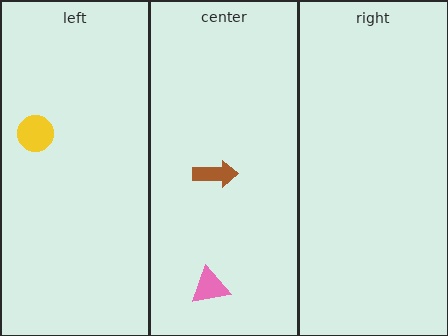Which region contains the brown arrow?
The center region.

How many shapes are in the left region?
1.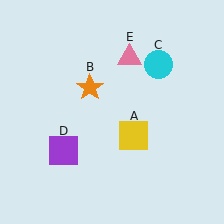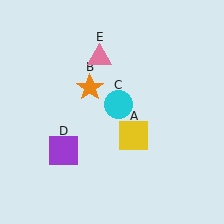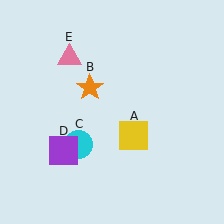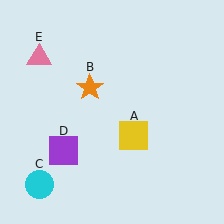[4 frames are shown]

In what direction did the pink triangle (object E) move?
The pink triangle (object E) moved left.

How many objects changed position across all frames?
2 objects changed position: cyan circle (object C), pink triangle (object E).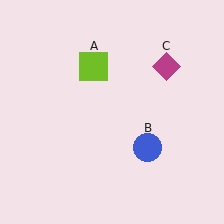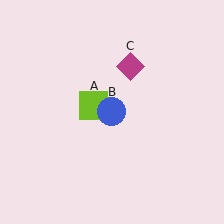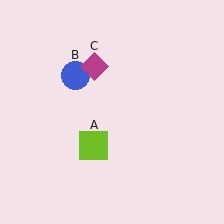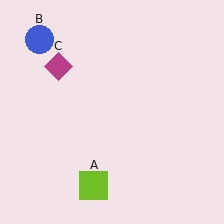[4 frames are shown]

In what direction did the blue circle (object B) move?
The blue circle (object B) moved up and to the left.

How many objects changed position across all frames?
3 objects changed position: lime square (object A), blue circle (object B), magenta diamond (object C).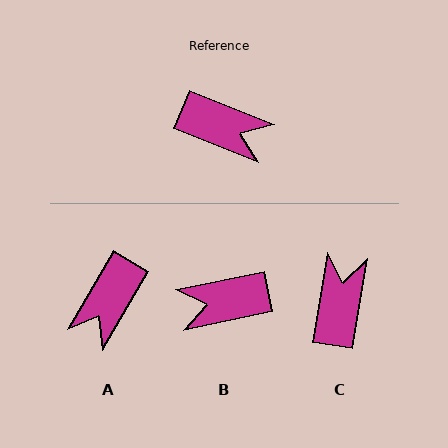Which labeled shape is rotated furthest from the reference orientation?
B, about 146 degrees away.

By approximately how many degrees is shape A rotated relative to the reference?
Approximately 98 degrees clockwise.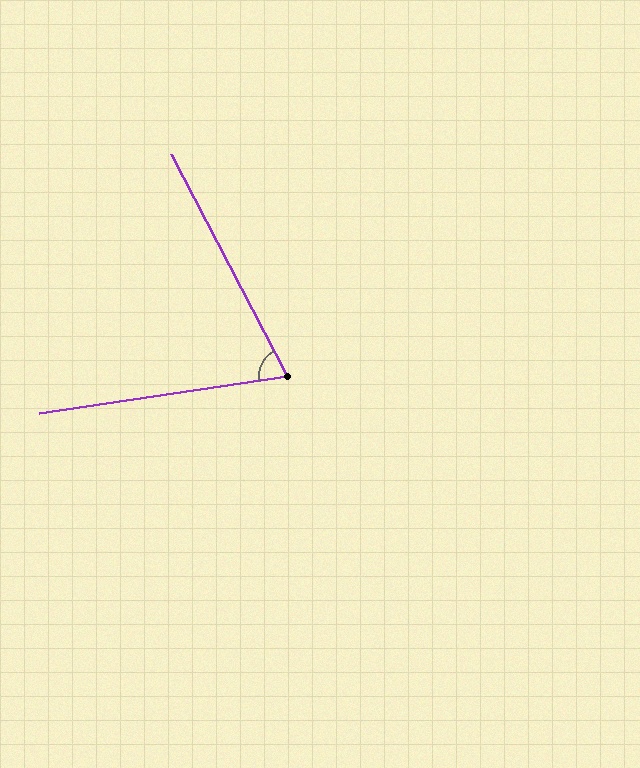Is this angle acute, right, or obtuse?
It is acute.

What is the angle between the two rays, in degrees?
Approximately 71 degrees.